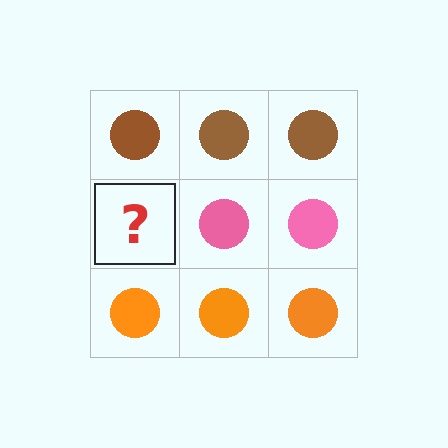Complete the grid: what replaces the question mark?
The question mark should be replaced with a pink circle.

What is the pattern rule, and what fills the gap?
The rule is that each row has a consistent color. The gap should be filled with a pink circle.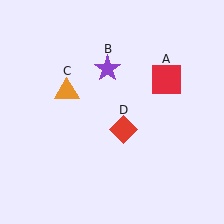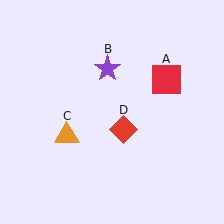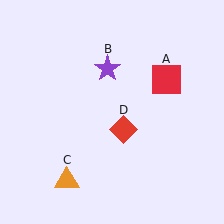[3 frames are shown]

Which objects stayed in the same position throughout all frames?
Red square (object A) and purple star (object B) and red diamond (object D) remained stationary.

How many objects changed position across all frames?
1 object changed position: orange triangle (object C).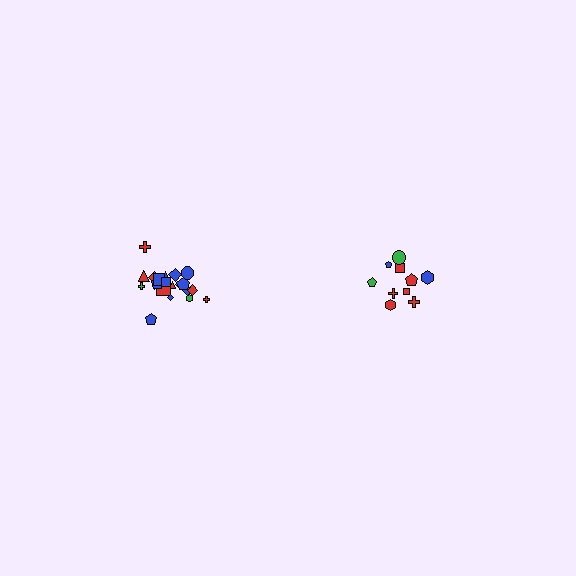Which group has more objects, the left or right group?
The left group.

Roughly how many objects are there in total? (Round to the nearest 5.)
Roughly 30 objects in total.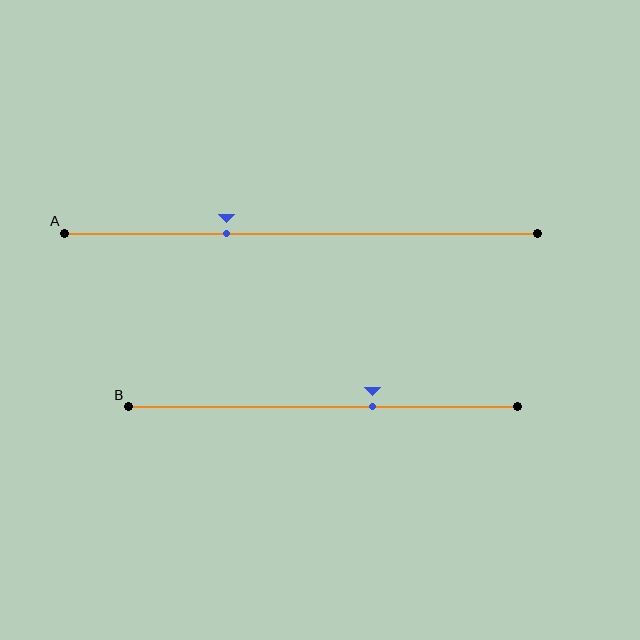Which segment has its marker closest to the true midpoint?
Segment B has its marker closest to the true midpoint.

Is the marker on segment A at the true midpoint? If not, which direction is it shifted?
No, the marker on segment A is shifted to the left by about 16% of the segment length.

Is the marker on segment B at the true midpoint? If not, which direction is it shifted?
No, the marker on segment B is shifted to the right by about 13% of the segment length.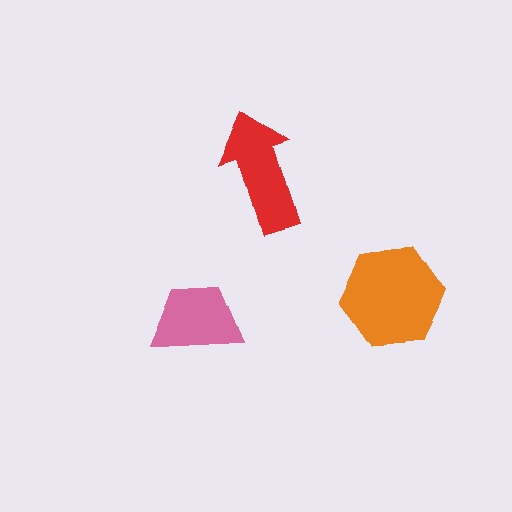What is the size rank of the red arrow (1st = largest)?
2nd.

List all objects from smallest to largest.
The pink trapezoid, the red arrow, the orange hexagon.